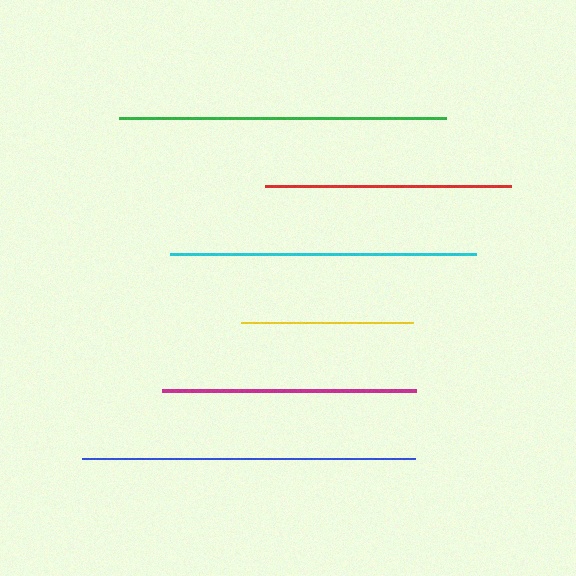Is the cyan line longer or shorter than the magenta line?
The cyan line is longer than the magenta line.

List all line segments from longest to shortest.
From longest to shortest: blue, green, cyan, magenta, red, yellow.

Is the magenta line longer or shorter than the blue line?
The blue line is longer than the magenta line.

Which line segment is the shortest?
The yellow line is the shortest at approximately 171 pixels.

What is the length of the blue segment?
The blue segment is approximately 333 pixels long.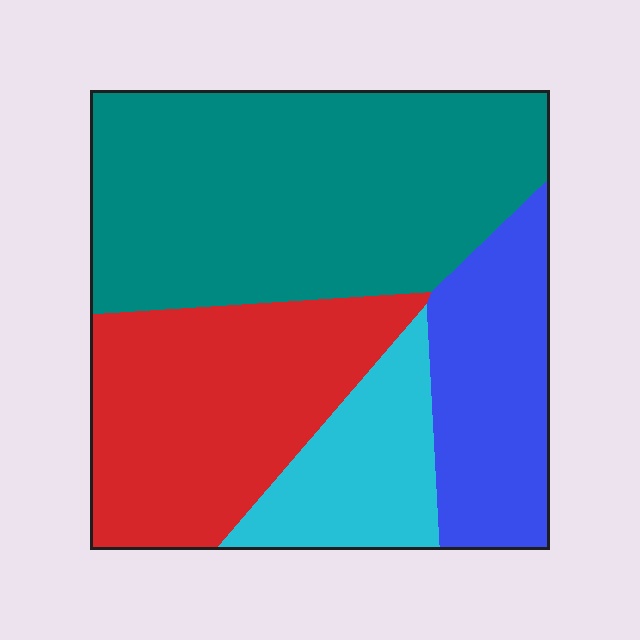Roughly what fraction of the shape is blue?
Blue covers around 15% of the shape.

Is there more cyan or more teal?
Teal.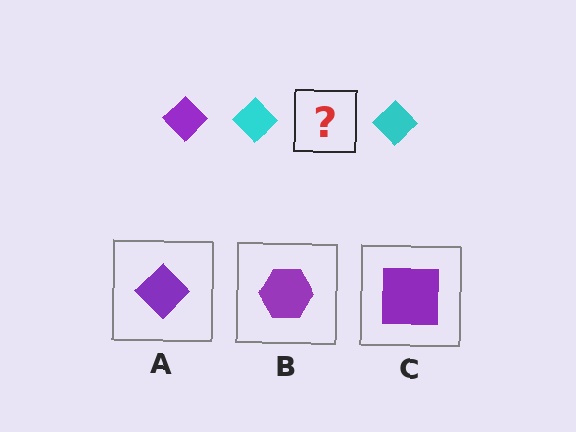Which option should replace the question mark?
Option A.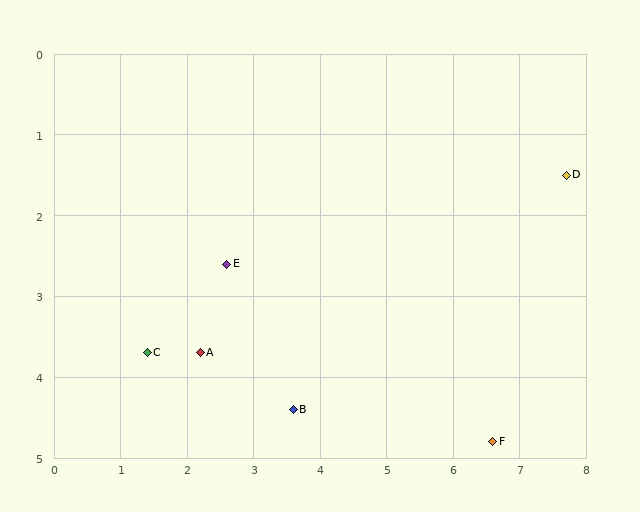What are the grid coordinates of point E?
Point E is at approximately (2.6, 2.6).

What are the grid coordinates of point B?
Point B is at approximately (3.6, 4.4).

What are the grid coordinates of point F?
Point F is at approximately (6.6, 4.8).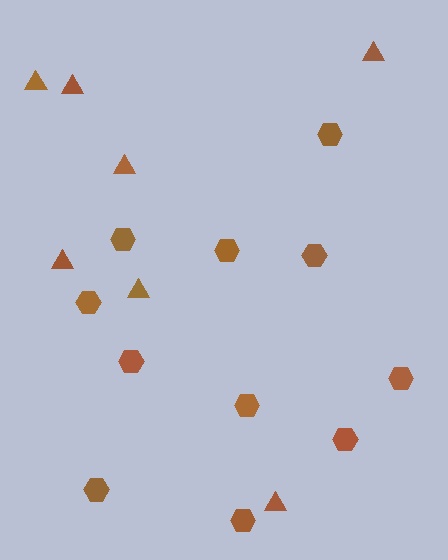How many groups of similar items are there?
There are 2 groups: one group of triangles (7) and one group of hexagons (11).